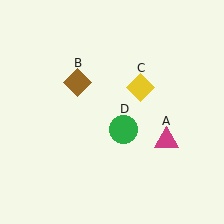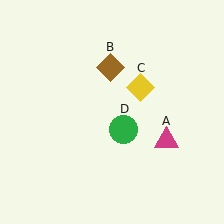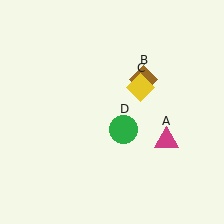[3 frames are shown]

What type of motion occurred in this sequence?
The brown diamond (object B) rotated clockwise around the center of the scene.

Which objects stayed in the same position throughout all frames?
Magenta triangle (object A) and yellow diamond (object C) and green circle (object D) remained stationary.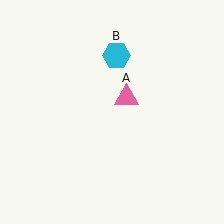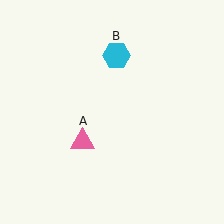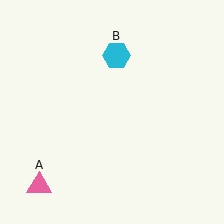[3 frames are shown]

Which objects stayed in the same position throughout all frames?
Cyan hexagon (object B) remained stationary.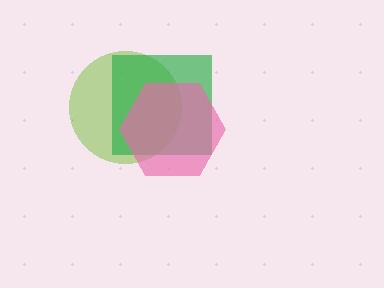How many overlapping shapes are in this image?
There are 3 overlapping shapes in the image.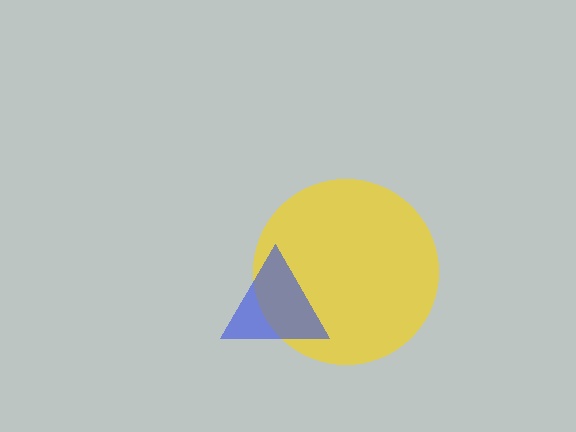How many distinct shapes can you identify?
There are 2 distinct shapes: a yellow circle, a blue triangle.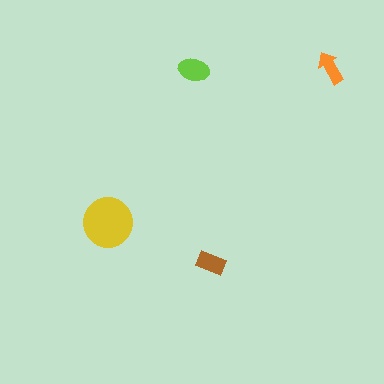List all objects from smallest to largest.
The orange arrow, the brown rectangle, the lime ellipse, the yellow circle.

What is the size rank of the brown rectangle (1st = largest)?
3rd.